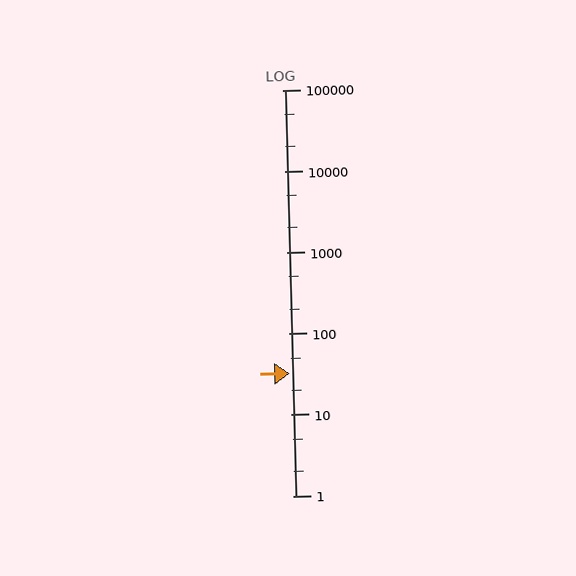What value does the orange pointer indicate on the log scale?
The pointer indicates approximately 32.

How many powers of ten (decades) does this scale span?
The scale spans 5 decades, from 1 to 100000.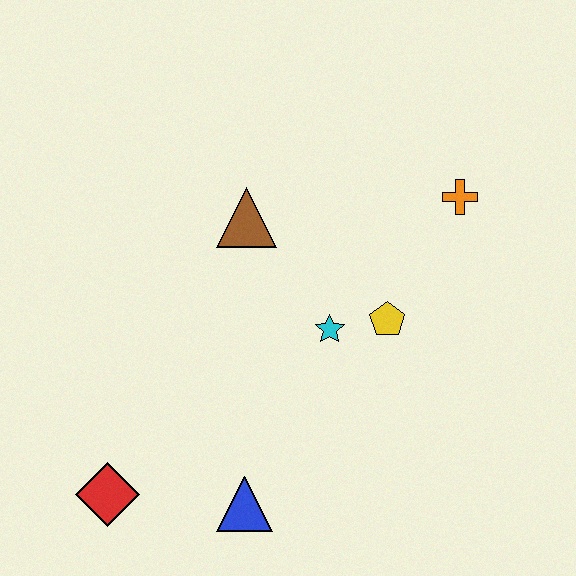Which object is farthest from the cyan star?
The red diamond is farthest from the cyan star.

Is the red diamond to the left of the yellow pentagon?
Yes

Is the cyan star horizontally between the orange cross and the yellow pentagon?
No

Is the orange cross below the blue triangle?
No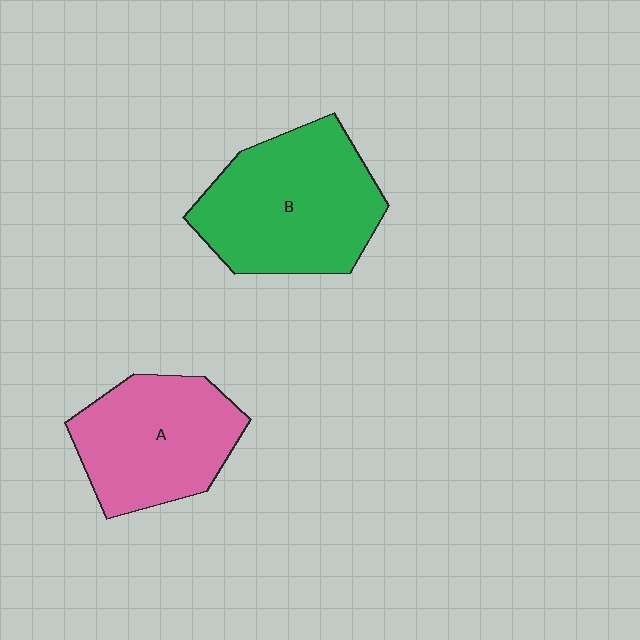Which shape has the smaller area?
Shape A (pink).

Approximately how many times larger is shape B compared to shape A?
Approximately 1.2 times.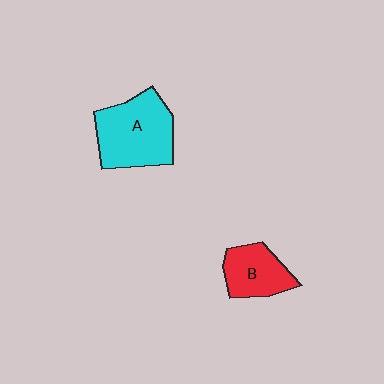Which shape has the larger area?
Shape A (cyan).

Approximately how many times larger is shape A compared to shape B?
Approximately 1.7 times.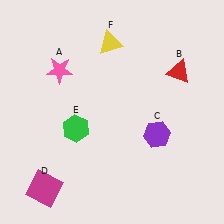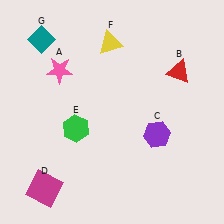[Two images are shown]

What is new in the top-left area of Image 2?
A teal diamond (G) was added in the top-left area of Image 2.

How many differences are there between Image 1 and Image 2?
There is 1 difference between the two images.